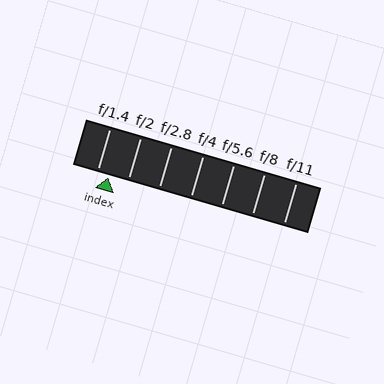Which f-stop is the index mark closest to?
The index mark is closest to f/1.4.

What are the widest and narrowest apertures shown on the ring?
The widest aperture shown is f/1.4 and the narrowest is f/11.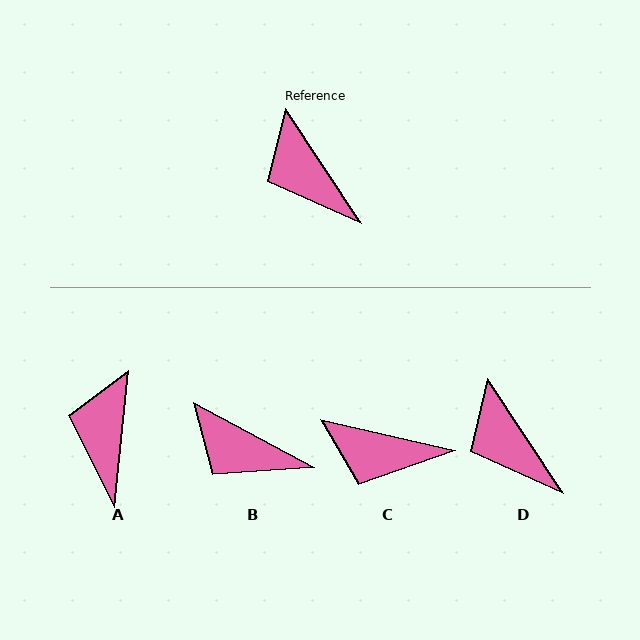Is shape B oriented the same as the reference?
No, it is off by about 28 degrees.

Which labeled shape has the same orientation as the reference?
D.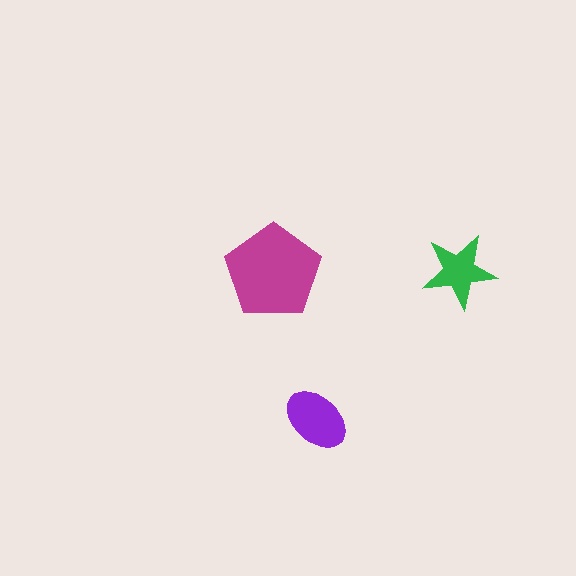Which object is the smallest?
The green star.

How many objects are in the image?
There are 3 objects in the image.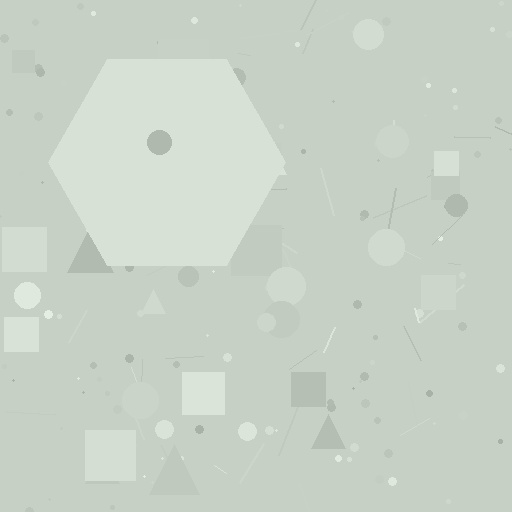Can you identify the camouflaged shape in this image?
The camouflaged shape is a hexagon.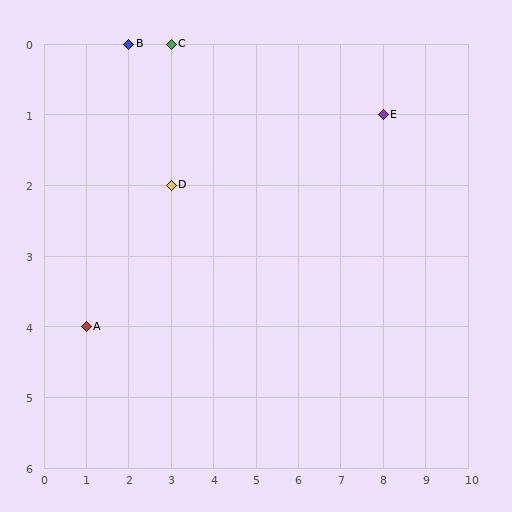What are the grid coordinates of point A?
Point A is at grid coordinates (1, 4).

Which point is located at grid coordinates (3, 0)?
Point C is at (3, 0).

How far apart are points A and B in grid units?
Points A and B are 1 column and 4 rows apart (about 4.1 grid units diagonally).